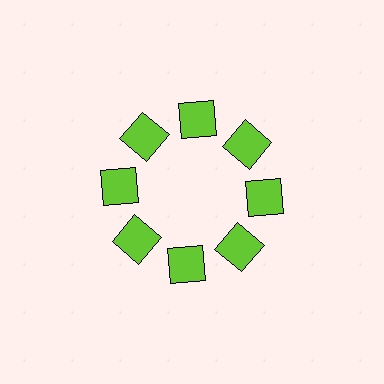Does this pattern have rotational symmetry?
Yes, this pattern has 8-fold rotational symmetry. It looks the same after rotating 45 degrees around the center.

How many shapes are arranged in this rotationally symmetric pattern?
There are 8 shapes, arranged in 8 groups of 1.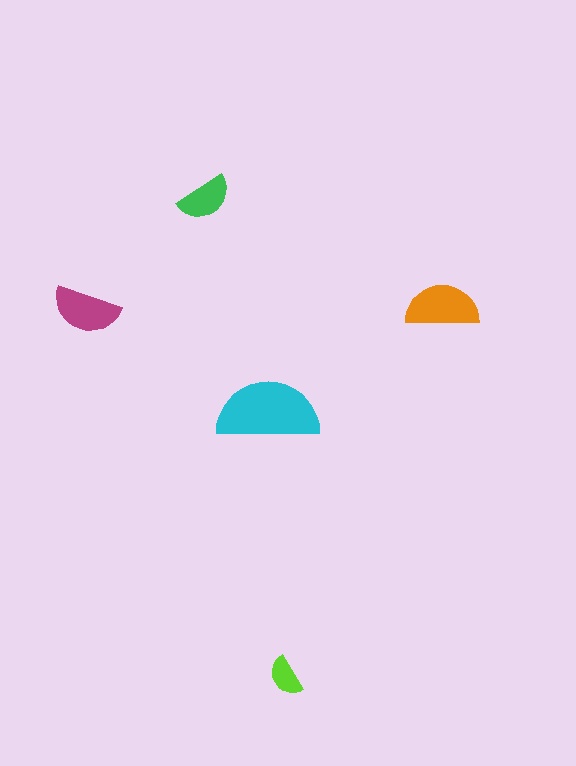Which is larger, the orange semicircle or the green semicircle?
The orange one.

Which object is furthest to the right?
The orange semicircle is rightmost.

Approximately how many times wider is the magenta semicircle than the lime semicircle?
About 1.5 times wider.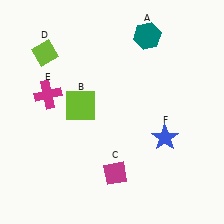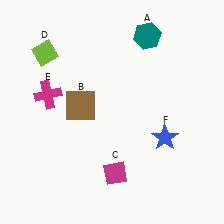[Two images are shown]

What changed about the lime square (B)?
In Image 1, B is lime. In Image 2, it changed to brown.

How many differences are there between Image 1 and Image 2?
There is 1 difference between the two images.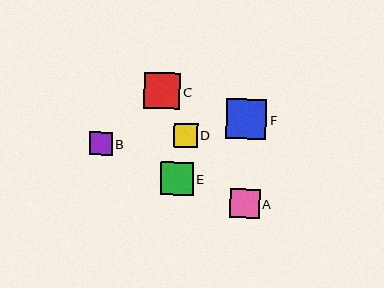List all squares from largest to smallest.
From largest to smallest: F, C, E, A, D, B.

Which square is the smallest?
Square B is the smallest with a size of approximately 23 pixels.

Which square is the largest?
Square F is the largest with a size of approximately 41 pixels.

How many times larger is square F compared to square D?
Square F is approximately 1.7 times the size of square D.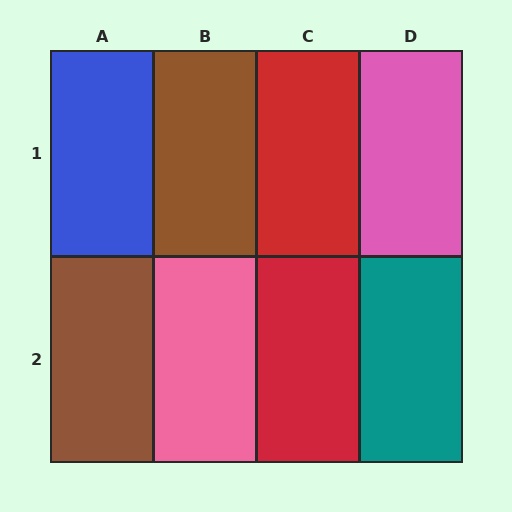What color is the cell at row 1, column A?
Blue.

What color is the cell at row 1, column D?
Pink.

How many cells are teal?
1 cell is teal.